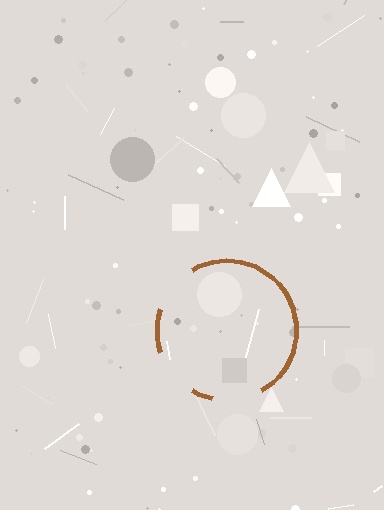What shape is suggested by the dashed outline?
The dashed outline suggests a circle.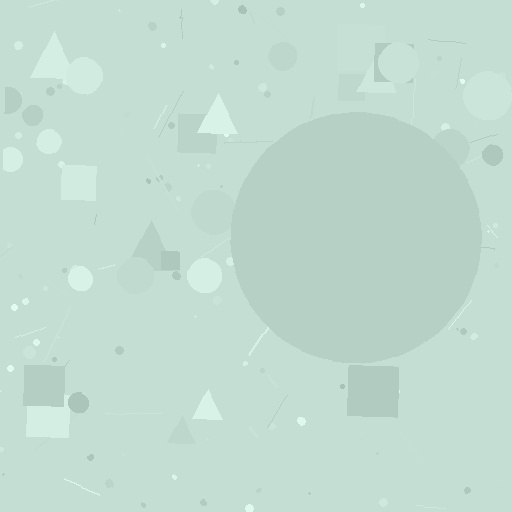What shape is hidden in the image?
A circle is hidden in the image.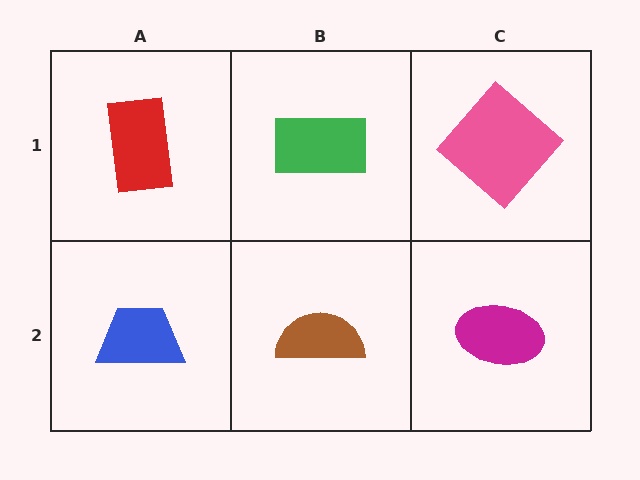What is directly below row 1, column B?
A brown semicircle.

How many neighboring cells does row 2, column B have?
3.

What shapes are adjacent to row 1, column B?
A brown semicircle (row 2, column B), a red rectangle (row 1, column A), a pink diamond (row 1, column C).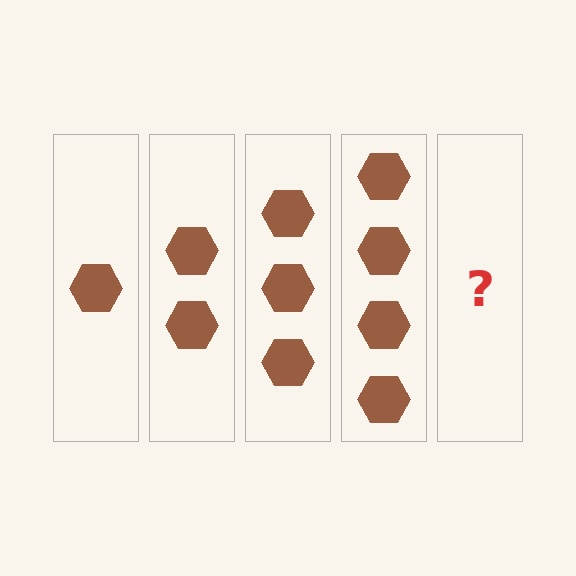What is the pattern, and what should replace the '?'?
The pattern is that each step adds one more hexagon. The '?' should be 5 hexagons.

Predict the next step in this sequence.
The next step is 5 hexagons.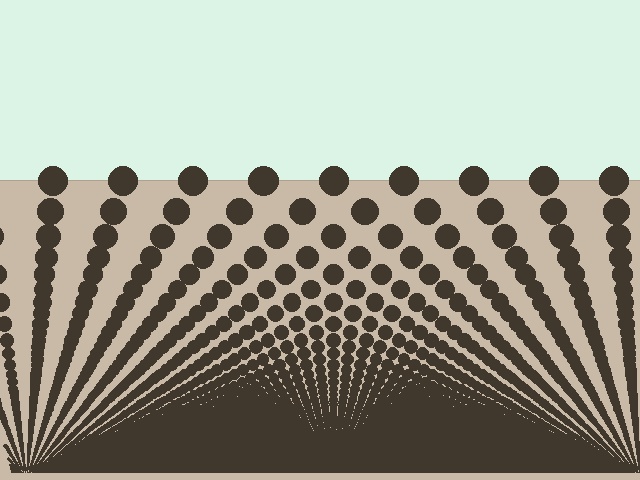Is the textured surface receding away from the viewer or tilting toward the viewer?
The surface appears to tilt toward the viewer. Texture elements get larger and sparser toward the top.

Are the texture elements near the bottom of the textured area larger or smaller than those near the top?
Smaller. The gradient is inverted — elements near the bottom are smaller and denser.